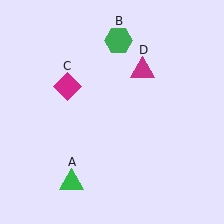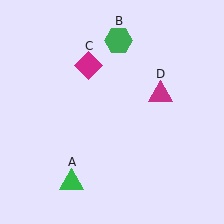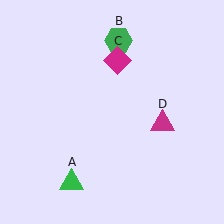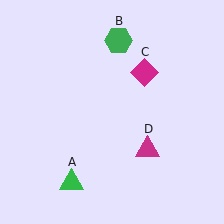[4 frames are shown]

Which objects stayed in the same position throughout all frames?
Green triangle (object A) and green hexagon (object B) remained stationary.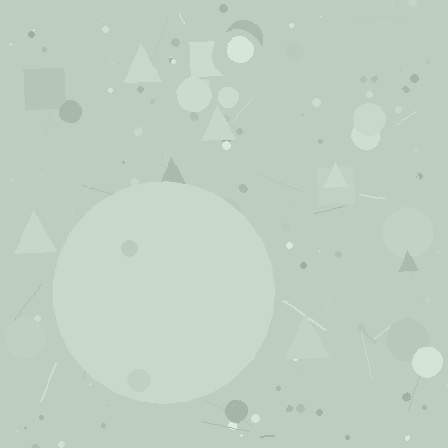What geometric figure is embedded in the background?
A circle is embedded in the background.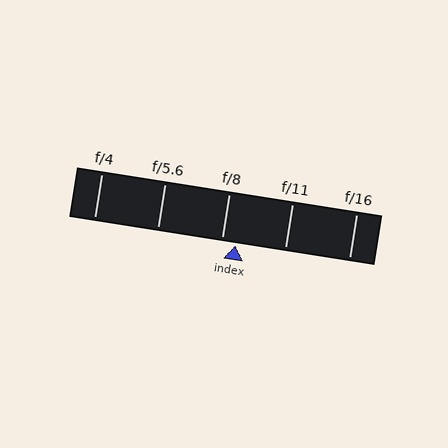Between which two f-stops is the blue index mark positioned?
The index mark is between f/8 and f/11.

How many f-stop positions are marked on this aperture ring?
There are 5 f-stop positions marked.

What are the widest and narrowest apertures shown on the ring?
The widest aperture shown is f/4 and the narrowest is f/16.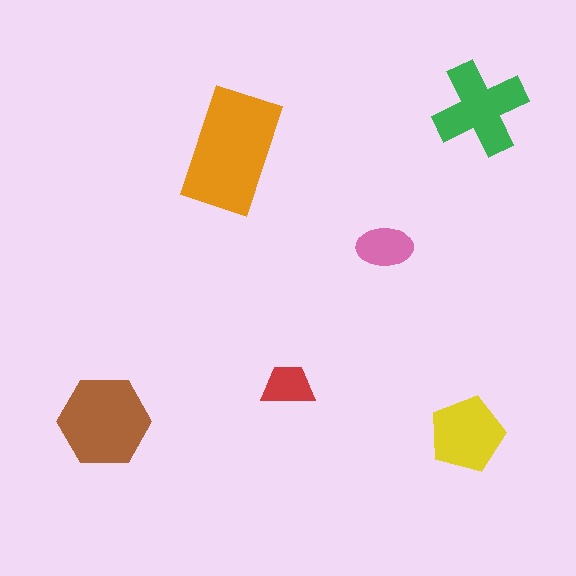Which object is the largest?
The orange rectangle.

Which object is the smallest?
The red trapezoid.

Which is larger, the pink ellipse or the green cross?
The green cross.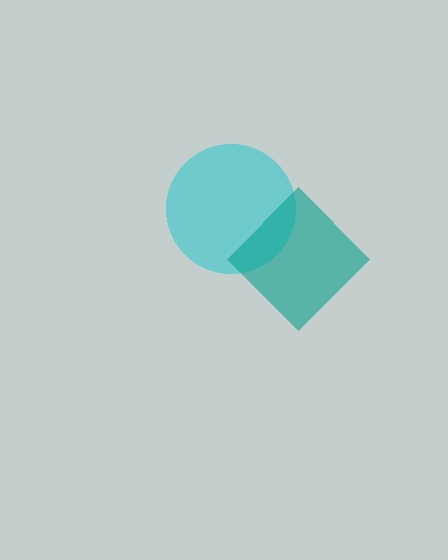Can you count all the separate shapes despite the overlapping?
Yes, there are 2 separate shapes.